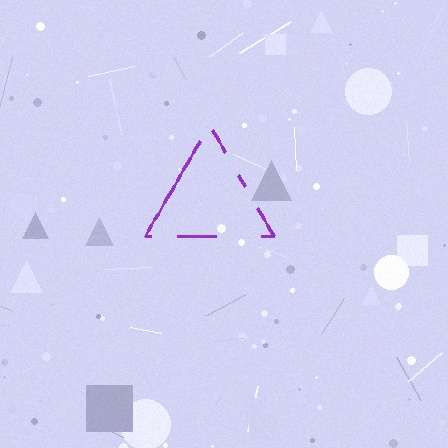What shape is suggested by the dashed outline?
The dashed outline suggests a triangle.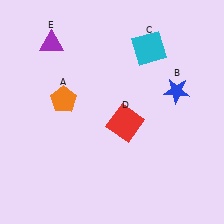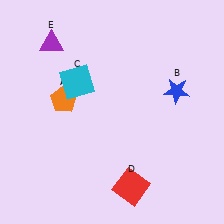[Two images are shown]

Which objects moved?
The objects that moved are: the cyan square (C), the red square (D).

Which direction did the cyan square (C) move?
The cyan square (C) moved left.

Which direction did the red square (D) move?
The red square (D) moved down.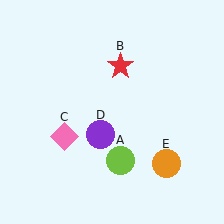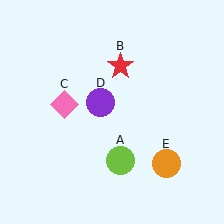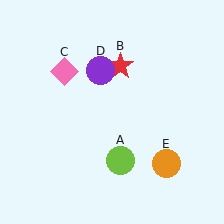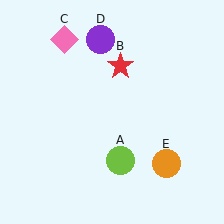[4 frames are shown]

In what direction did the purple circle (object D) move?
The purple circle (object D) moved up.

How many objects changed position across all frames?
2 objects changed position: pink diamond (object C), purple circle (object D).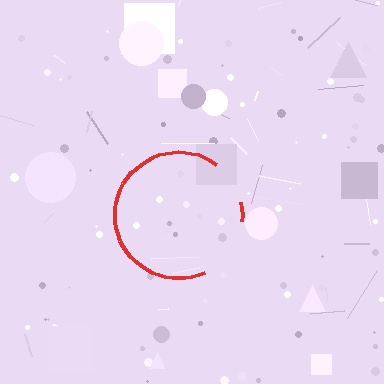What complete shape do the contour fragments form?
The contour fragments form a circle.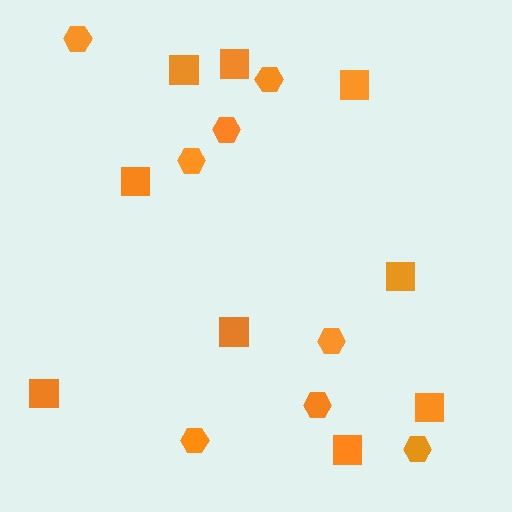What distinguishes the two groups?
There are 2 groups: one group of hexagons (8) and one group of squares (9).